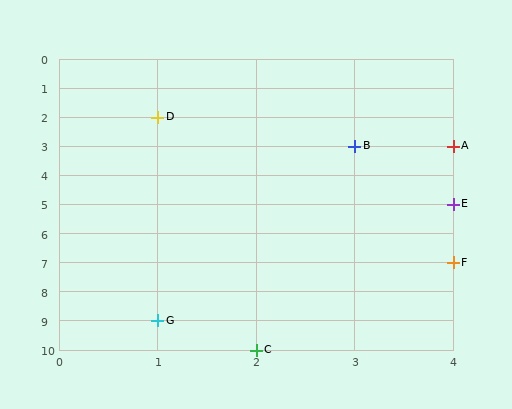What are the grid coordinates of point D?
Point D is at grid coordinates (1, 2).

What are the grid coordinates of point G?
Point G is at grid coordinates (1, 9).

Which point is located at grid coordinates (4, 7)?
Point F is at (4, 7).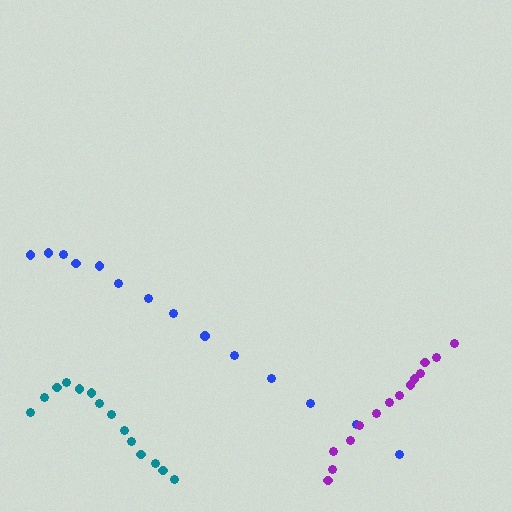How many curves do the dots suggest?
There are 3 distinct paths.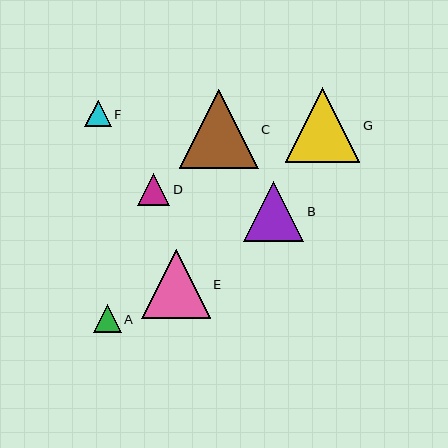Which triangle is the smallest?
Triangle F is the smallest with a size of approximately 27 pixels.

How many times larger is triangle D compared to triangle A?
Triangle D is approximately 1.2 times the size of triangle A.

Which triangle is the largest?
Triangle C is the largest with a size of approximately 79 pixels.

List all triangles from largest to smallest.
From largest to smallest: C, G, E, B, D, A, F.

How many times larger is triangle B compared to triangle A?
Triangle B is approximately 2.2 times the size of triangle A.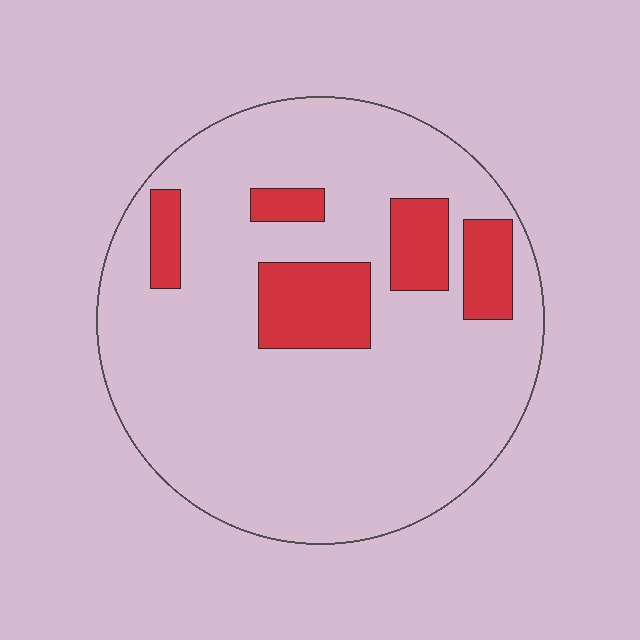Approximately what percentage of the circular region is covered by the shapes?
Approximately 15%.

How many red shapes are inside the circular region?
5.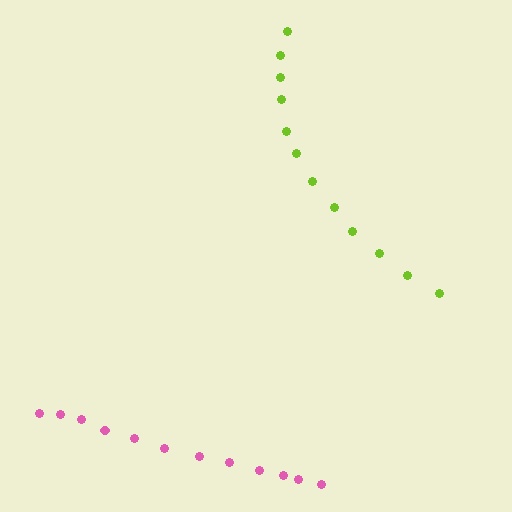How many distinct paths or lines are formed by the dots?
There are 2 distinct paths.